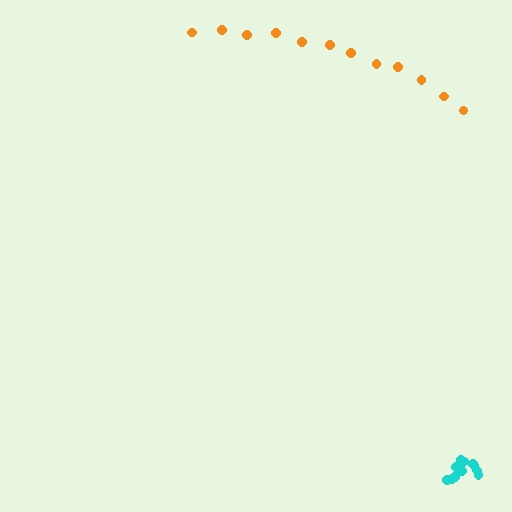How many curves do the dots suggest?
There are 2 distinct paths.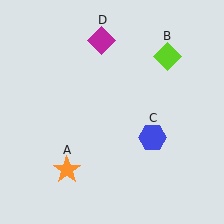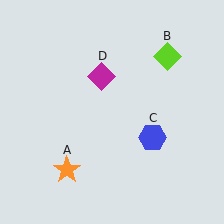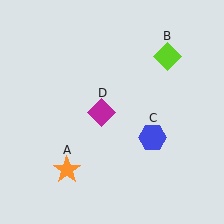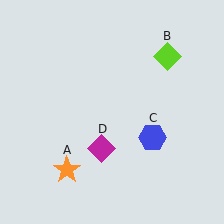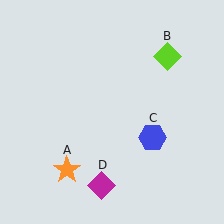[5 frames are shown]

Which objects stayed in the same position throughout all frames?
Orange star (object A) and lime diamond (object B) and blue hexagon (object C) remained stationary.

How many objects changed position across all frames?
1 object changed position: magenta diamond (object D).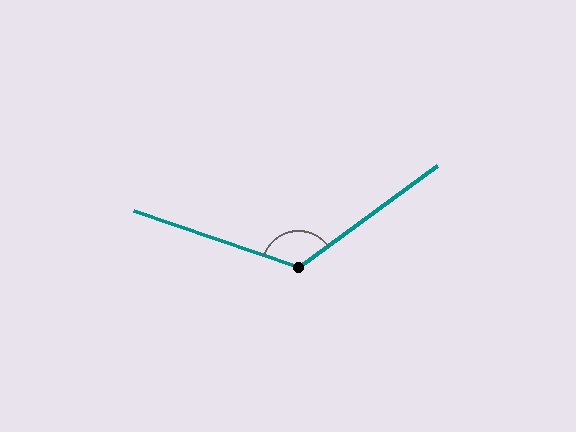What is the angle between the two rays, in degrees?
Approximately 125 degrees.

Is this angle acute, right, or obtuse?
It is obtuse.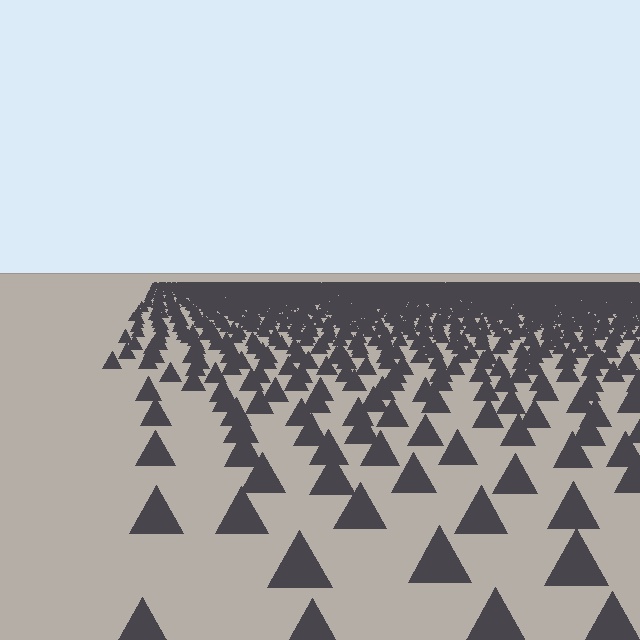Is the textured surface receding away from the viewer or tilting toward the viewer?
The surface is receding away from the viewer. Texture elements get smaller and denser toward the top.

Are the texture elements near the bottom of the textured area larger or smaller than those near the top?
Larger. Near the bottom, elements are closer to the viewer and appear at a bigger on-screen size.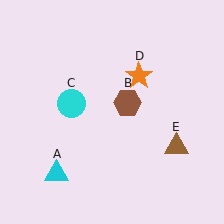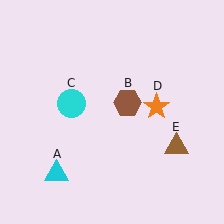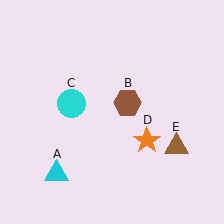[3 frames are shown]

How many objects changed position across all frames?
1 object changed position: orange star (object D).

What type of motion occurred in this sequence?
The orange star (object D) rotated clockwise around the center of the scene.